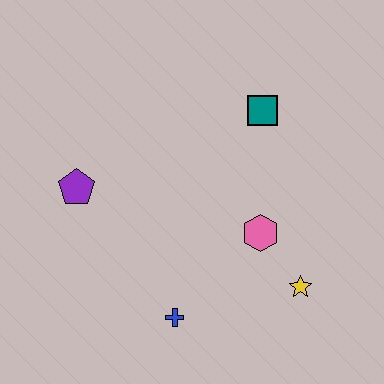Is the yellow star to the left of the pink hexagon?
No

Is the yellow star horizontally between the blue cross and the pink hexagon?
No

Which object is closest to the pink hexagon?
The yellow star is closest to the pink hexagon.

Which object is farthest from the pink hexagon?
The purple pentagon is farthest from the pink hexagon.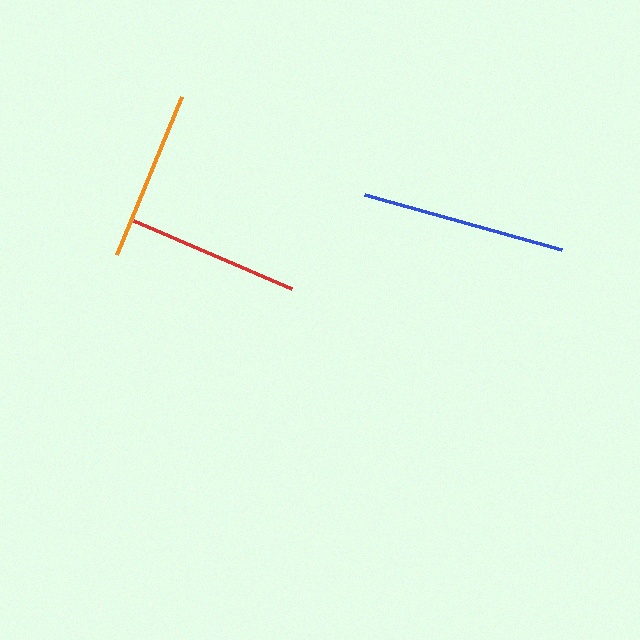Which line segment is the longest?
The blue line is the longest at approximately 205 pixels.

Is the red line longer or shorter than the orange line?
The red line is longer than the orange line.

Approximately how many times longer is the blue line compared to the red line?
The blue line is approximately 1.2 times the length of the red line.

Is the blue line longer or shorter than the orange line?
The blue line is longer than the orange line.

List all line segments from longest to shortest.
From longest to shortest: blue, red, orange.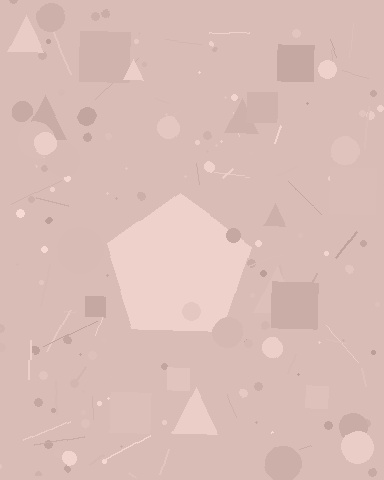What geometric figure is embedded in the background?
A pentagon is embedded in the background.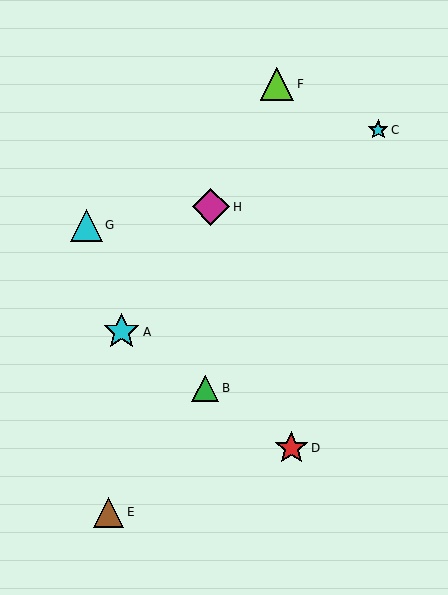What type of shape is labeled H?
Shape H is a magenta diamond.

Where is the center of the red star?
The center of the red star is at (291, 448).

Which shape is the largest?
The magenta diamond (labeled H) is the largest.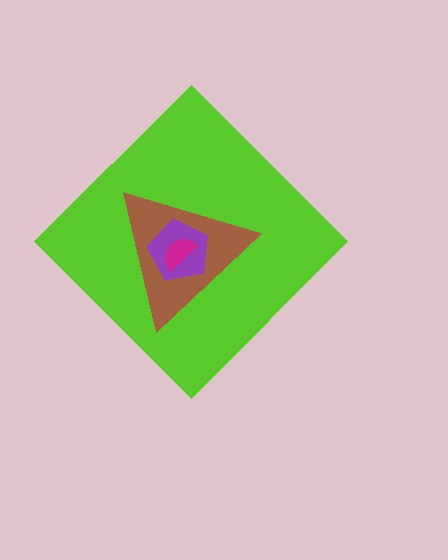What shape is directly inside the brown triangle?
The purple pentagon.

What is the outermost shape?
The lime diamond.